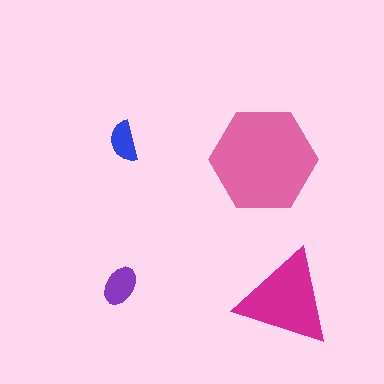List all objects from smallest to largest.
The blue semicircle, the purple ellipse, the magenta triangle, the pink hexagon.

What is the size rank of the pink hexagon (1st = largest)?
1st.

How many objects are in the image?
There are 4 objects in the image.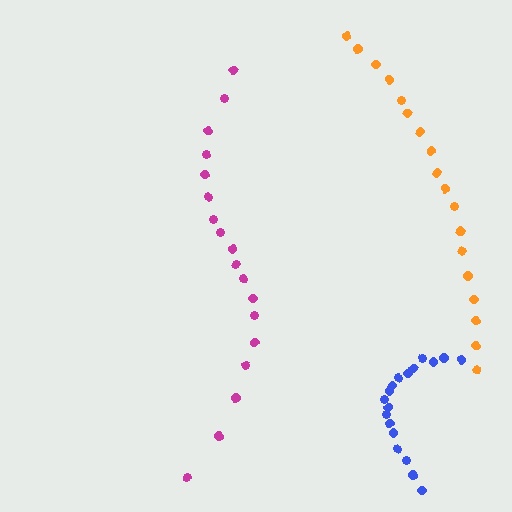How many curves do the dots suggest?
There are 3 distinct paths.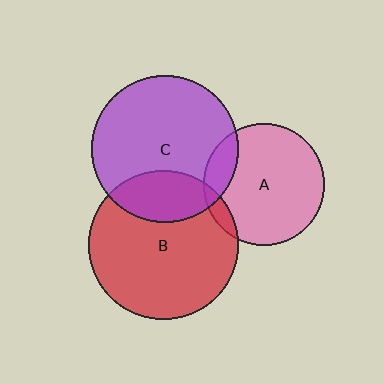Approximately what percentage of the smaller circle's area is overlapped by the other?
Approximately 15%.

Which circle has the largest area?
Circle B (red).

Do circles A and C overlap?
Yes.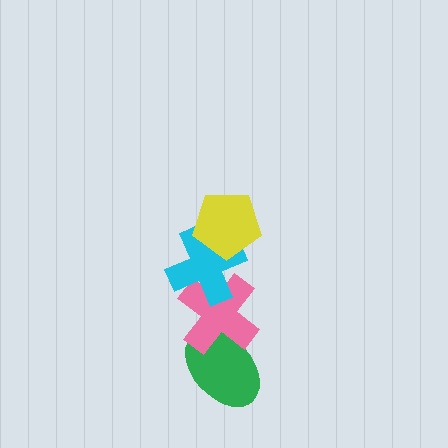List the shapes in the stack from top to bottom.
From top to bottom: the yellow pentagon, the cyan cross, the pink cross, the green ellipse.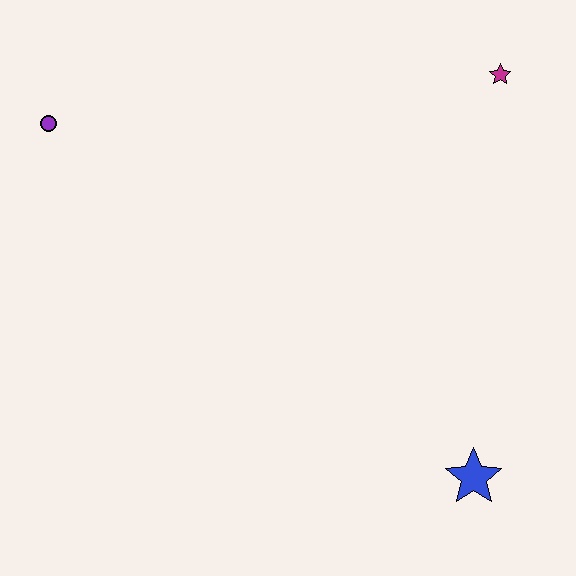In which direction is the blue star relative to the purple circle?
The blue star is to the right of the purple circle.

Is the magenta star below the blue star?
No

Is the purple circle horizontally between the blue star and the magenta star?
No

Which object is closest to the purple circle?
The magenta star is closest to the purple circle.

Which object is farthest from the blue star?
The purple circle is farthest from the blue star.